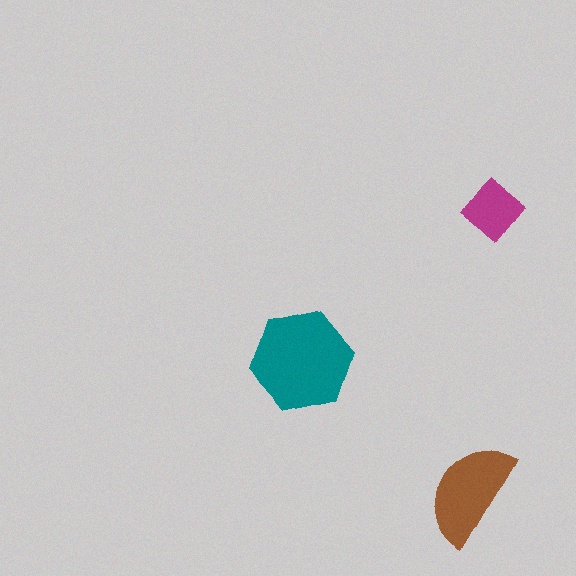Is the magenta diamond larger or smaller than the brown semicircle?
Smaller.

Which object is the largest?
The teal hexagon.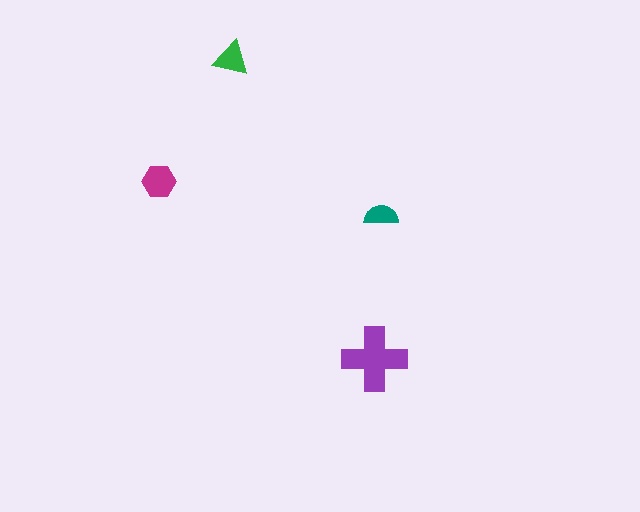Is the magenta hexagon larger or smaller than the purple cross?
Smaller.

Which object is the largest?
The purple cross.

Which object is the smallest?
The teal semicircle.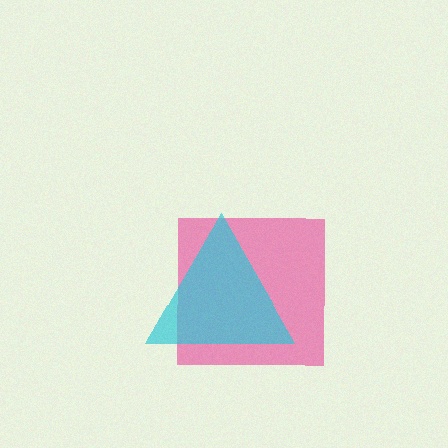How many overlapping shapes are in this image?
There are 2 overlapping shapes in the image.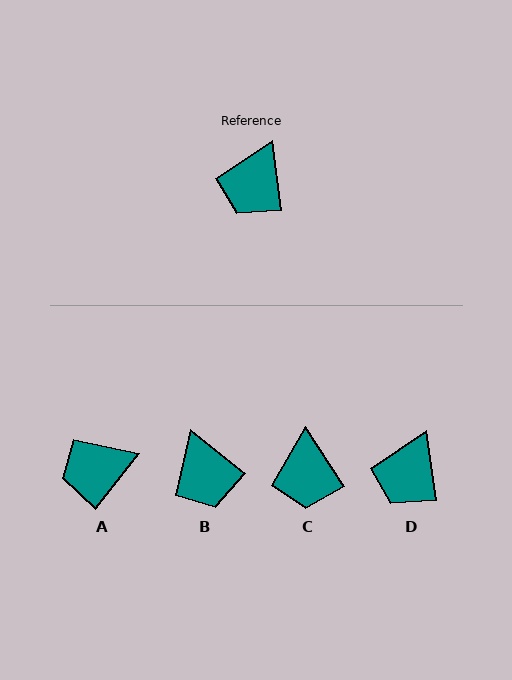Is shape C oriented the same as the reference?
No, it is off by about 26 degrees.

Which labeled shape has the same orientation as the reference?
D.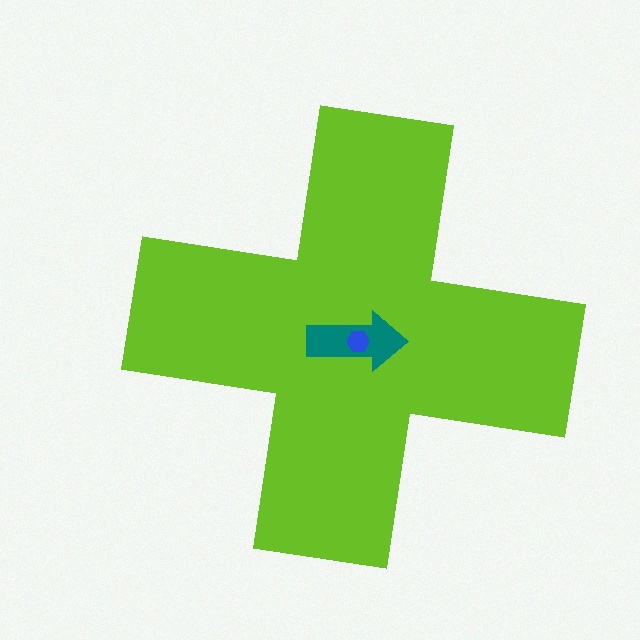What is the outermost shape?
The lime cross.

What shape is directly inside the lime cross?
The teal arrow.